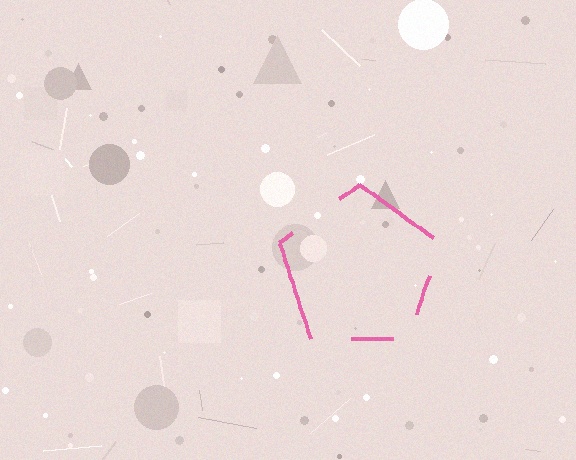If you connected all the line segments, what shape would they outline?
They would outline a pentagon.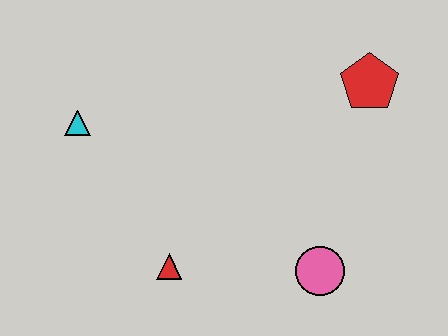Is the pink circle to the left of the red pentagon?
Yes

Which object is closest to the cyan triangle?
The red triangle is closest to the cyan triangle.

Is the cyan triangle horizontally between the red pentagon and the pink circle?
No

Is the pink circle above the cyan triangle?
No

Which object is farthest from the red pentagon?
The cyan triangle is farthest from the red pentagon.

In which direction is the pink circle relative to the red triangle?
The pink circle is to the right of the red triangle.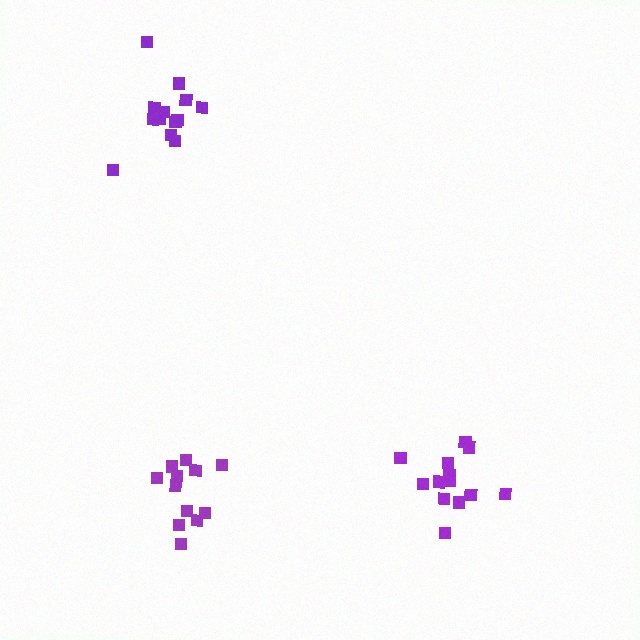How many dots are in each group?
Group 1: 12 dots, Group 2: 13 dots, Group 3: 13 dots (38 total).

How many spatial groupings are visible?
There are 3 spatial groupings.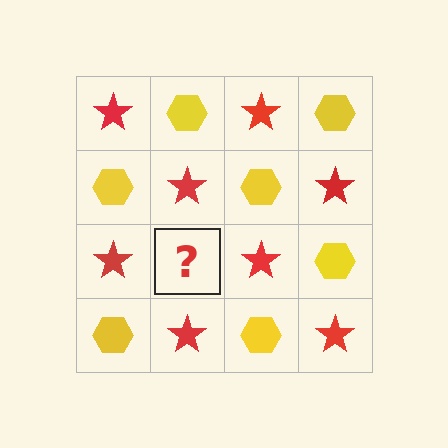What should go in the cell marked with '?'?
The missing cell should contain a yellow hexagon.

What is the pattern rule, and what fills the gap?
The rule is that it alternates red star and yellow hexagon in a checkerboard pattern. The gap should be filled with a yellow hexagon.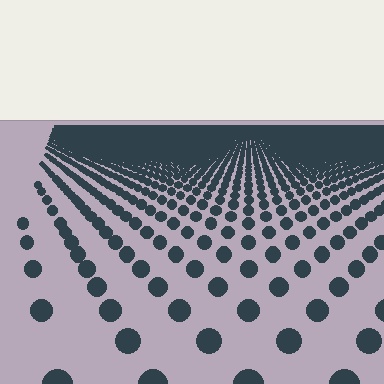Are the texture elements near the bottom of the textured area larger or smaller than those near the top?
Larger. Near the bottom, elements are closer to the viewer and appear at a bigger on-screen size.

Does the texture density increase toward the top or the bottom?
Density increases toward the top.